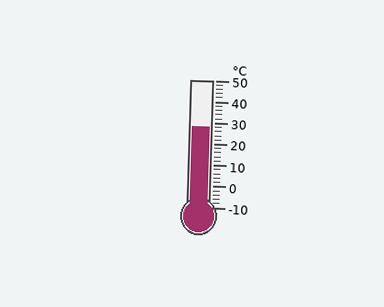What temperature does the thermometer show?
The thermometer shows approximately 28°C.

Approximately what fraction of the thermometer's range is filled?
The thermometer is filled to approximately 65% of its range.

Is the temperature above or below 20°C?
The temperature is above 20°C.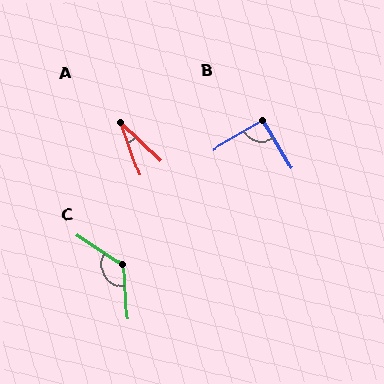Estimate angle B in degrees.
Approximately 90 degrees.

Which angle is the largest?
C, at approximately 128 degrees.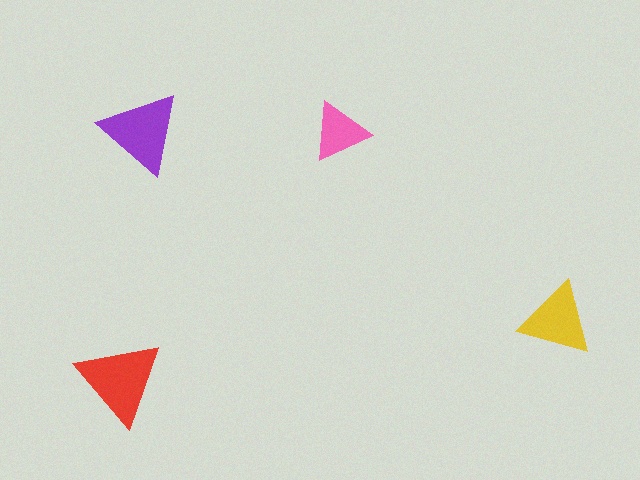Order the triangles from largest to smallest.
the red one, the purple one, the yellow one, the pink one.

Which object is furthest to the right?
The yellow triangle is rightmost.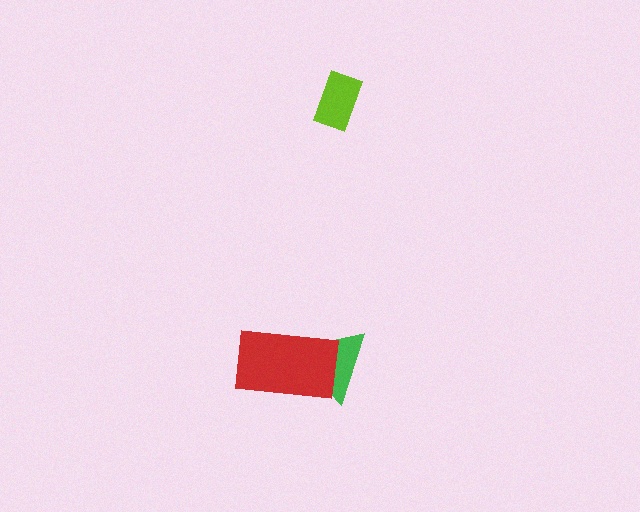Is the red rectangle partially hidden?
No, no other shape covers it.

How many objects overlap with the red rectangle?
1 object overlaps with the red rectangle.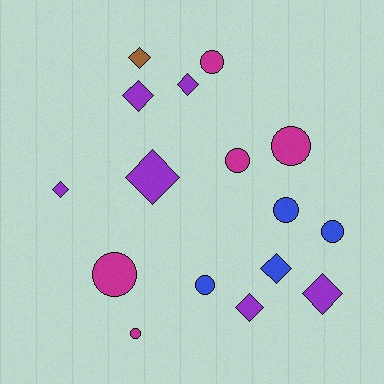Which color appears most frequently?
Purple, with 6 objects.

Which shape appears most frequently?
Diamond, with 8 objects.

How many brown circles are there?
There are no brown circles.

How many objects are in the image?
There are 16 objects.